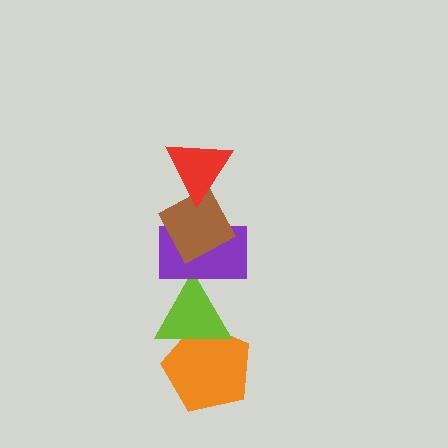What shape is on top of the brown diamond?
The red triangle is on top of the brown diamond.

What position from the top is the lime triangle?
The lime triangle is 4th from the top.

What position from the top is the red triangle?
The red triangle is 1st from the top.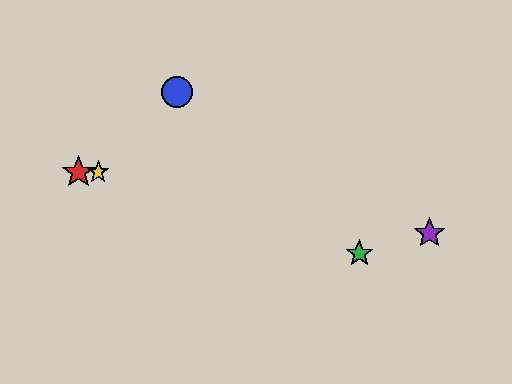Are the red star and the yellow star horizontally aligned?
Yes, both are at y≈172.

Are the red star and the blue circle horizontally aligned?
No, the red star is at y≈172 and the blue circle is at y≈92.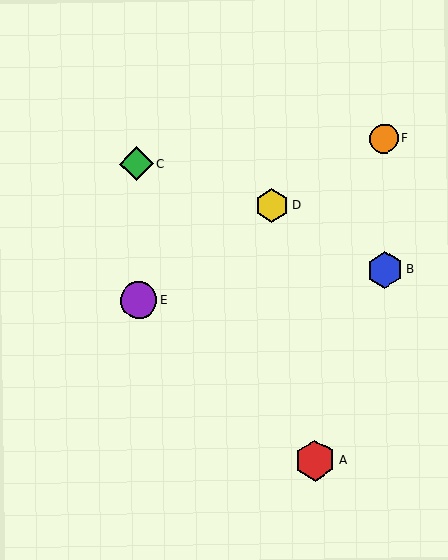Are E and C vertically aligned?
Yes, both are at x≈139.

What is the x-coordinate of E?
Object E is at x≈139.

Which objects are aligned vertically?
Objects C, E are aligned vertically.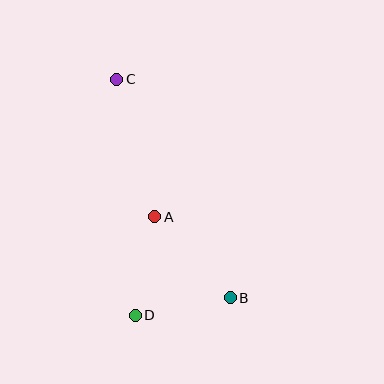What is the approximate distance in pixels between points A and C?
The distance between A and C is approximately 143 pixels.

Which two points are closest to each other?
Points B and D are closest to each other.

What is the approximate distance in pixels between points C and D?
The distance between C and D is approximately 237 pixels.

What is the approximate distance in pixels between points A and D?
The distance between A and D is approximately 100 pixels.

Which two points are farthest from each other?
Points B and C are farthest from each other.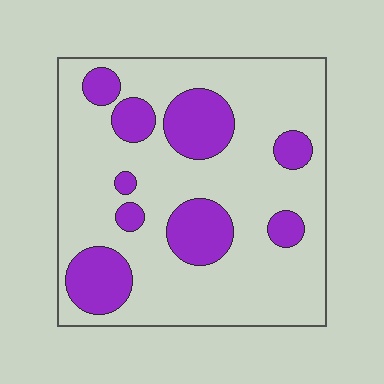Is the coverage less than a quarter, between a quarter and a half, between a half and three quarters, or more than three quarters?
Less than a quarter.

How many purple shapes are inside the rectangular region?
9.